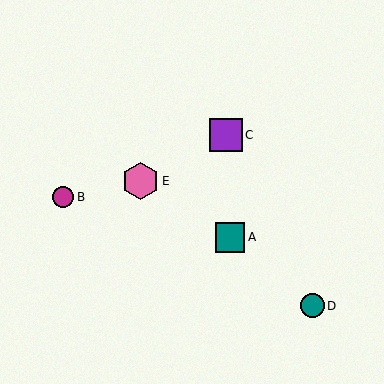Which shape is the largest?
The pink hexagon (labeled E) is the largest.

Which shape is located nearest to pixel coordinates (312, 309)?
The teal circle (labeled D) at (313, 306) is nearest to that location.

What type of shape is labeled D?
Shape D is a teal circle.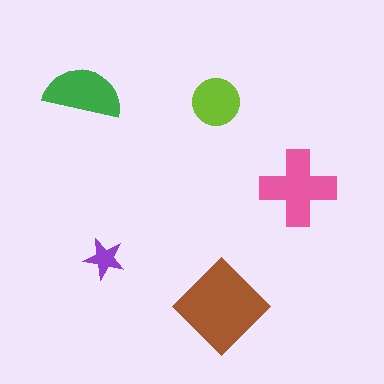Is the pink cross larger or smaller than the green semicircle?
Larger.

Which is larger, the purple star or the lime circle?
The lime circle.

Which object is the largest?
The brown diamond.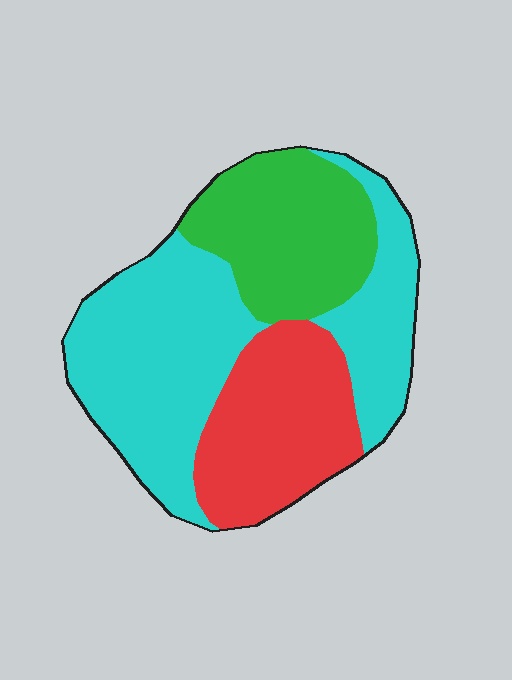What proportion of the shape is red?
Red covers around 25% of the shape.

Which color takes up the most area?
Cyan, at roughly 50%.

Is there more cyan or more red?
Cyan.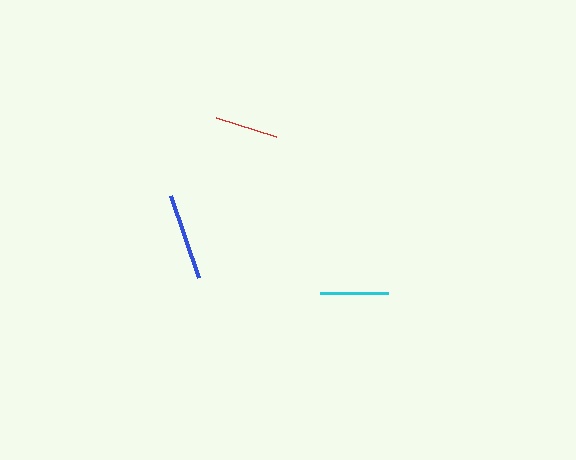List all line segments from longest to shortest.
From longest to shortest: blue, cyan, red.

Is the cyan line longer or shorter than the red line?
The cyan line is longer than the red line.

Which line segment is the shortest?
The red line is the shortest at approximately 64 pixels.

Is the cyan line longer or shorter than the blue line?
The blue line is longer than the cyan line.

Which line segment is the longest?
The blue line is the longest at approximately 87 pixels.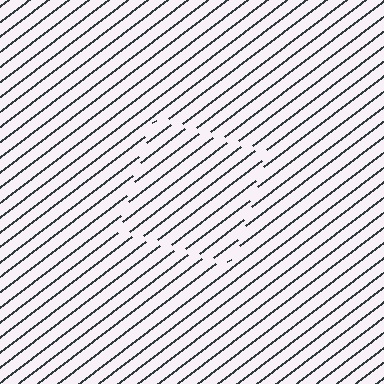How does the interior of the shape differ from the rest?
The interior of the shape contains the same grating, shifted by half a period — the contour is defined by the phase discontinuity where line-ends from the inner and outer gratings abut.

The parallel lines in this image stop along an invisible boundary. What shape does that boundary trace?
An illusory square. The interior of the shape contains the same grating, shifted by half a period — the contour is defined by the phase discontinuity where line-ends from the inner and outer gratings abut.